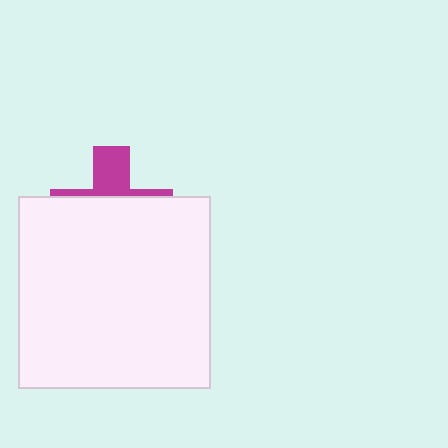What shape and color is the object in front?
The object in front is a white square.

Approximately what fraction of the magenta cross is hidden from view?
Roughly 69% of the magenta cross is hidden behind the white square.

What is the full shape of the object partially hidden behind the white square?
The partially hidden object is a magenta cross.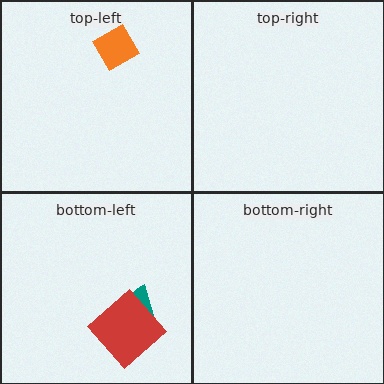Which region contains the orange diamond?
The top-left region.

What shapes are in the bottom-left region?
The teal semicircle, the red diamond.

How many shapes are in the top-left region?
1.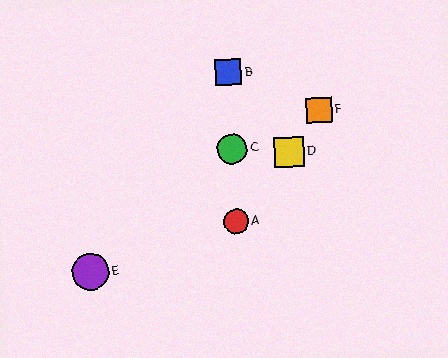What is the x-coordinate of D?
Object D is at x≈289.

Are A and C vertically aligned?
Yes, both are at x≈236.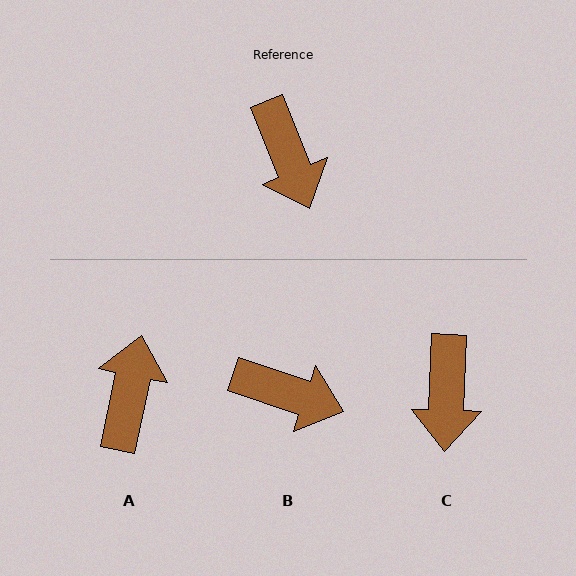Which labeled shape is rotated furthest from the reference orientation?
A, about 146 degrees away.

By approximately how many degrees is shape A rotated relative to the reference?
Approximately 146 degrees counter-clockwise.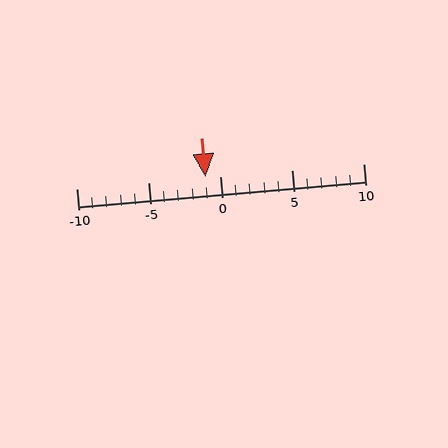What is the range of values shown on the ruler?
The ruler shows values from -10 to 10.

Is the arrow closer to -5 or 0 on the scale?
The arrow is closer to 0.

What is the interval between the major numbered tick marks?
The major tick marks are spaced 5 units apart.